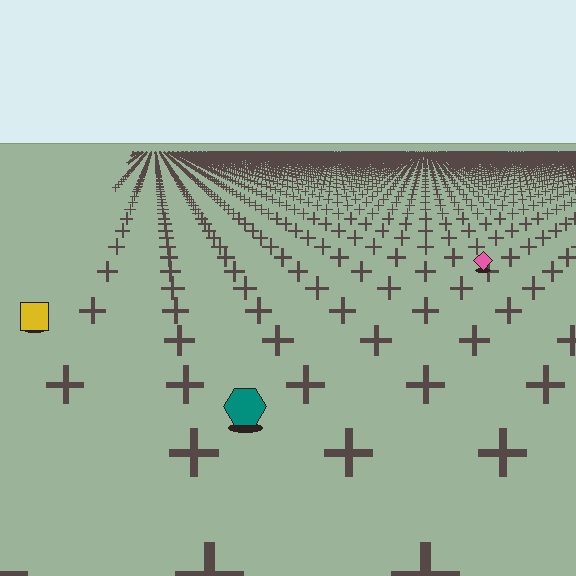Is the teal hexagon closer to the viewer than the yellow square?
Yes. The teal hexagon is closer — you can tell from the texture gradient: the ground texture is coarser near it.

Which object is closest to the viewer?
The teal hexagon is closest. The texture marks near it are larger and more spread out.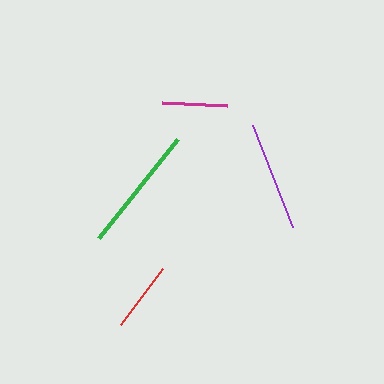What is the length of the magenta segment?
The magenta segment is approximately 65 pixels long.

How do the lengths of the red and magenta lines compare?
The red and magenta lines are approximately the same length.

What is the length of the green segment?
The green segment is approximately 126 pixels long.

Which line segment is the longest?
The green line is the longest at approximately 126 pixels.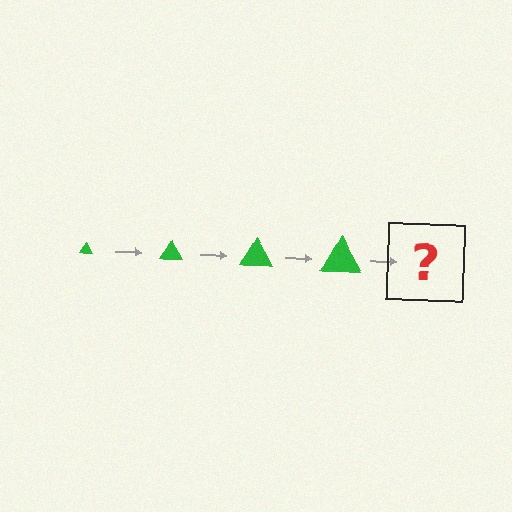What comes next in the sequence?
The next element should be a green triangle, larger than the previous one.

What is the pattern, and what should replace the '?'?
The pattern is that the triangle gets progressively larger each step. The '?' should be a green triangle, larger than the previous one.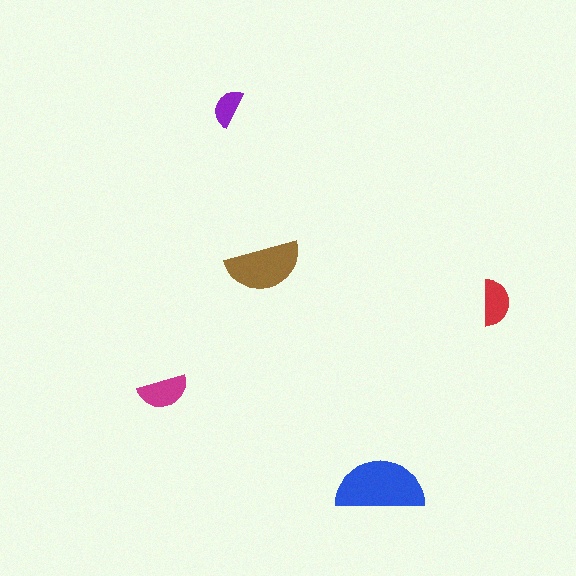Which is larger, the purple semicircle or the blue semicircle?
The blue one.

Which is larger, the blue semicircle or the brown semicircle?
The blue one.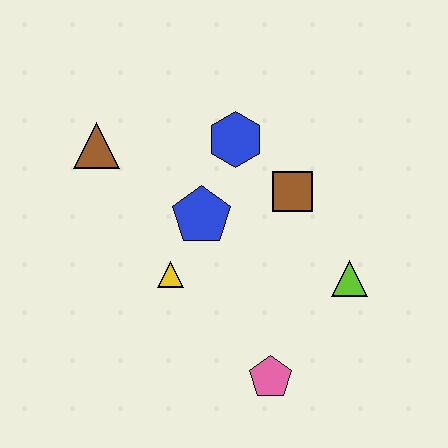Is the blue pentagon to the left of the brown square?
Yes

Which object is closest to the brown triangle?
The blue pentagon is closest to the brown triangle.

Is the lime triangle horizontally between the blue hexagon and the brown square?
No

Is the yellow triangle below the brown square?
Yes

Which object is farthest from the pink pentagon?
The brown triangle is farthest from the pink pentagon.